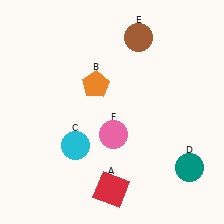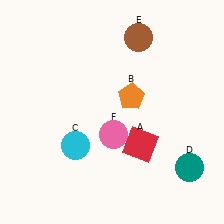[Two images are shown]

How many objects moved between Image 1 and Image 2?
2 objects moved between the two images.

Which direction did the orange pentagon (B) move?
The orange pentagon (B) moved right.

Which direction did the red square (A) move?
The red square (A) moved up.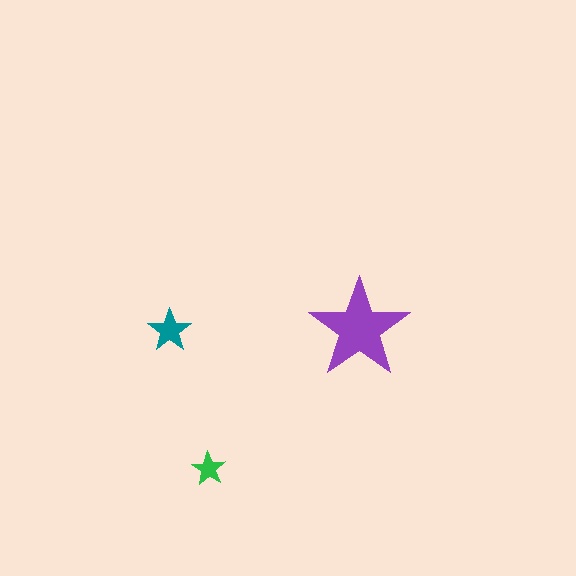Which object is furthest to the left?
The teal star is leftmost.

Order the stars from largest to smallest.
the purple one, the teal one, the green one.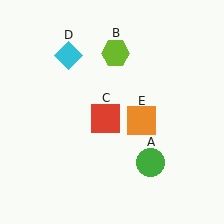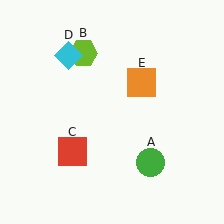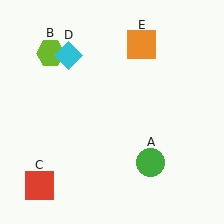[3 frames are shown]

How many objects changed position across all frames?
3 objects changed position: lime hexagon (object B), red square (object C), orange square (object E).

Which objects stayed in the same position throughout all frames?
Green circle (object A) and cyan diamond (object D) remained stationary.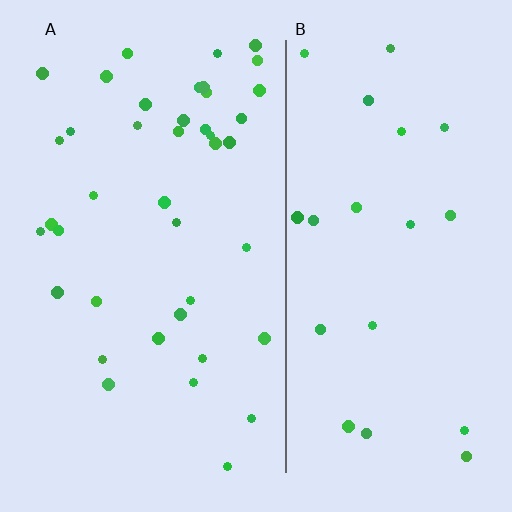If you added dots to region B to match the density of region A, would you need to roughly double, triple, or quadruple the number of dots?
Approximately double.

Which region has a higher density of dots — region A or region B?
A (the left).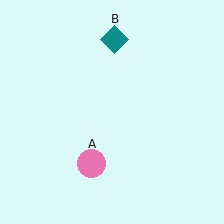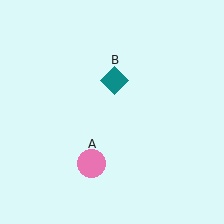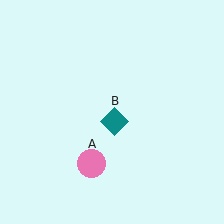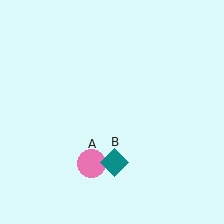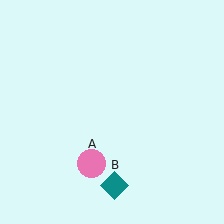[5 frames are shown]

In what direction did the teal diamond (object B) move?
The teal diamond (object B) moved down.